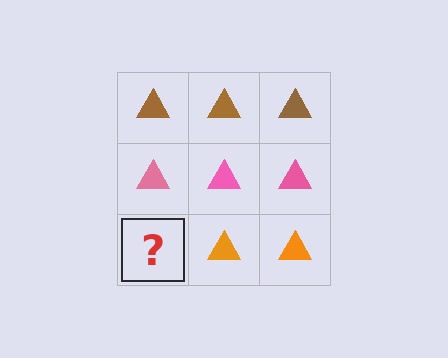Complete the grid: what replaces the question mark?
The question mark should be replaced with an orange triangle.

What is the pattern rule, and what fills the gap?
The rule is that each row has a consistent color. The gap should be filled with an orange triangle.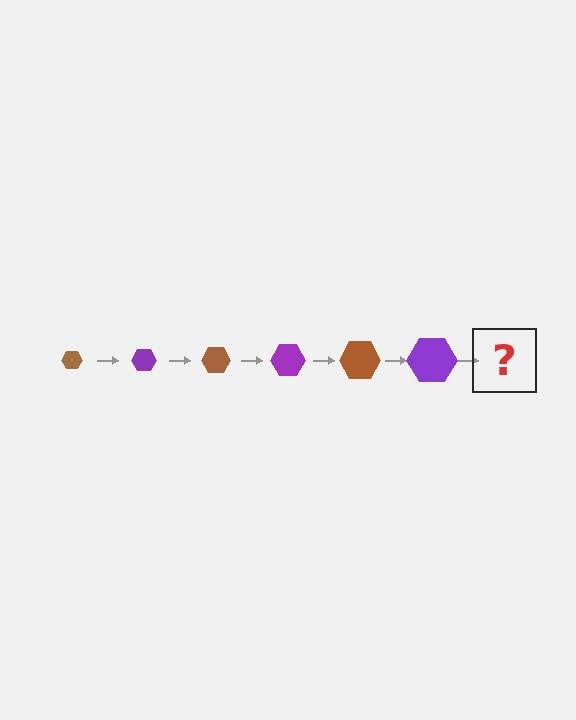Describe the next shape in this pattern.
It should be a brown hexagon, larger than the previous one.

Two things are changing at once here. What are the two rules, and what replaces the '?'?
The two rules are that the hexagon grows larger each step and the color cycles through brown and purple. The '?' should be a brown hexagon, larger than the previous one.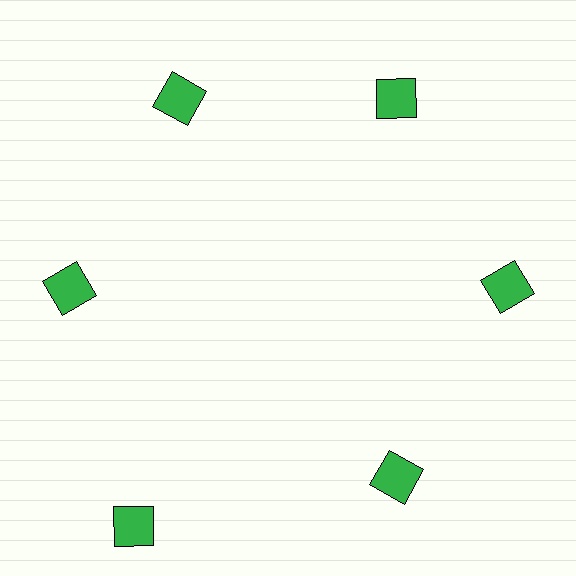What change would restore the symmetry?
The symmetry would be restored by moving it inward, back onto the ring so that all 6 squares sit at equal angles and equal distance from the center.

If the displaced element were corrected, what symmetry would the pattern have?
It would have 6-fold rotational symmetry — the pattern would map onto itself every 60 degrees.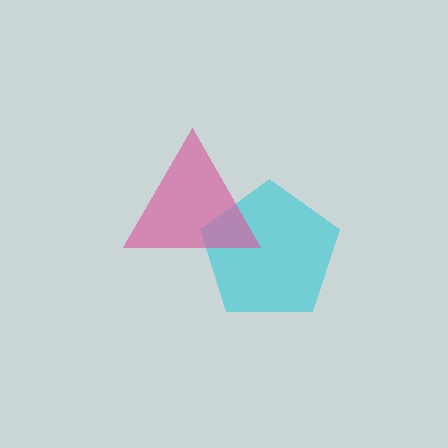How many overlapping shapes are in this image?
There are 2 overlapping shapes in the image.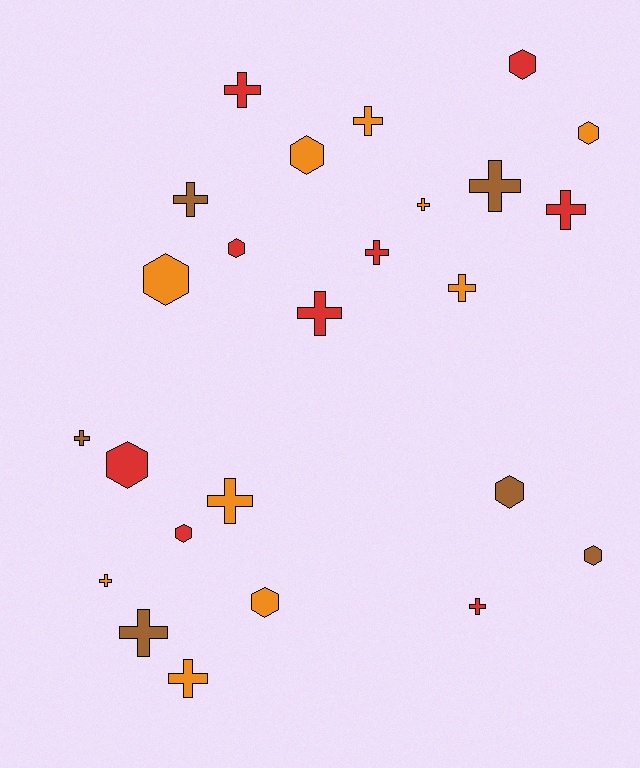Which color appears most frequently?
Orange, with 10 objects.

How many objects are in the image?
There are 25 objects.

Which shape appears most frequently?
Cross, with 15 objects.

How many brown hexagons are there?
There are 2 brown hexagons.